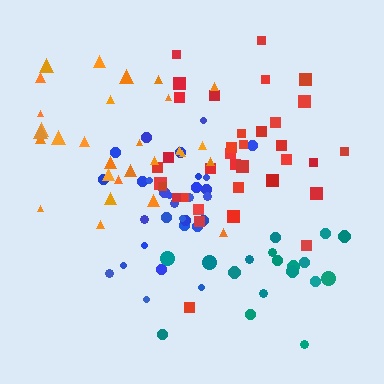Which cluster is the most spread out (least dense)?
Teal.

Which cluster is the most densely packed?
Blue.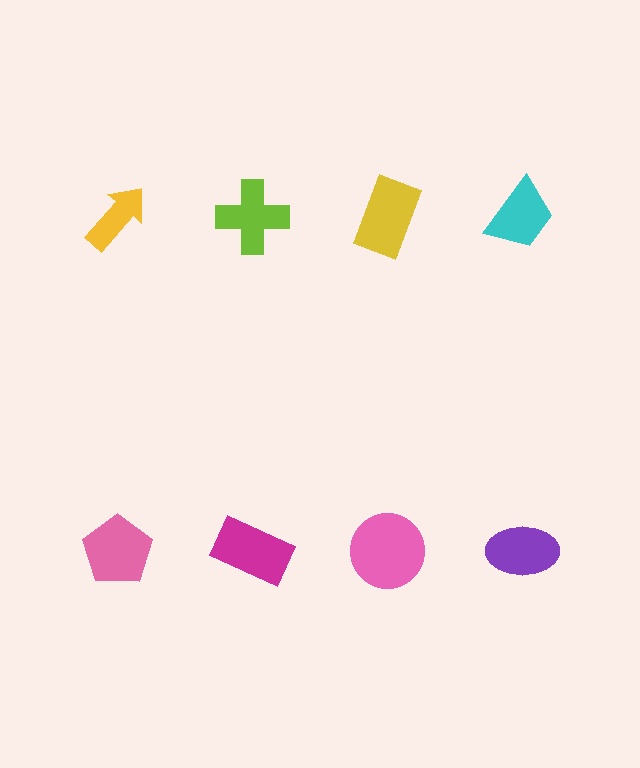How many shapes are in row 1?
4 shapes.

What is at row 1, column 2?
A lime cross.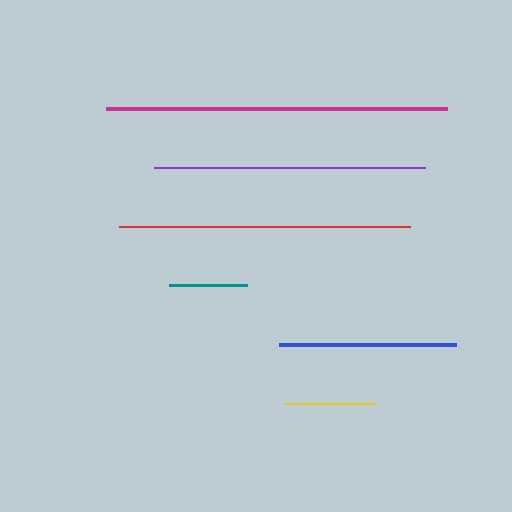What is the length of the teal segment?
The teal segment is approximately 78 pixels long.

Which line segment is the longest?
The magenta line is the longest at approximately 341 pixels.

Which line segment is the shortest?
The teal line is the shortest at approximately 78 pixels.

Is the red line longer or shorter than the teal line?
The red line is longer than the teal line.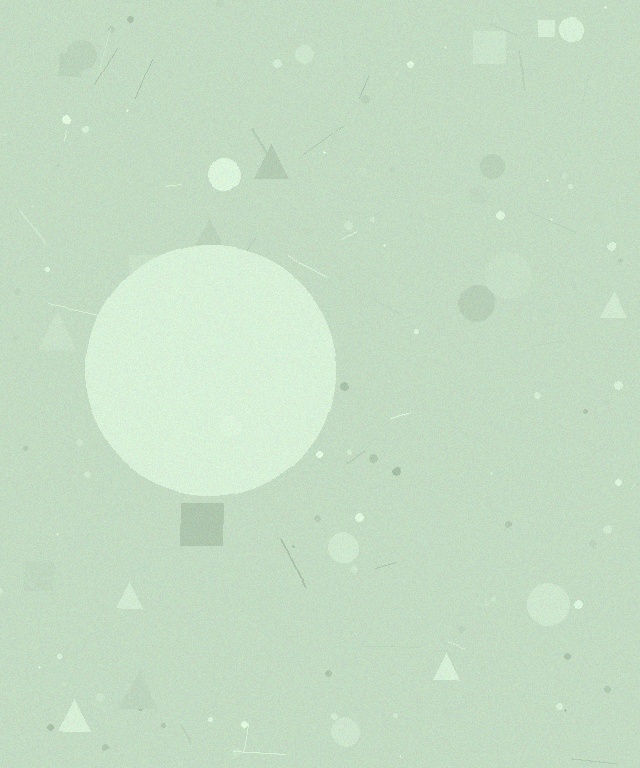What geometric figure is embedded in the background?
A circle is embedded in the background.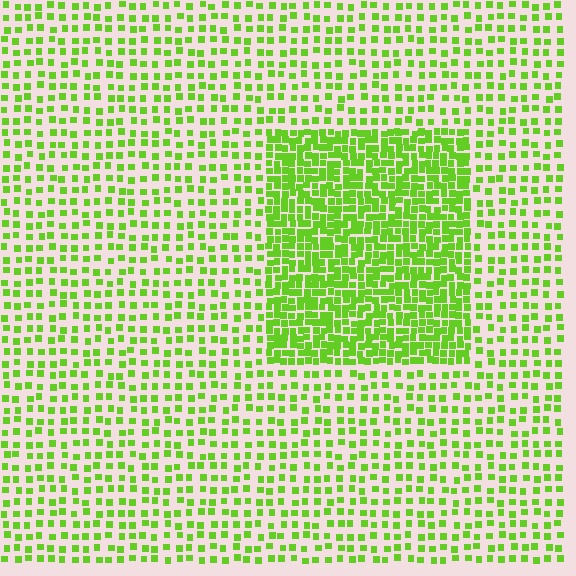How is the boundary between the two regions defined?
The boundary is defined by a change in element density (approximately 2.3x ratio). All elements are the same color, size, and shape.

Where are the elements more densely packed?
The elements are more densely packed inside the rectangle boundary.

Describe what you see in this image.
The image contains small lime elements arranged at two different densities. A rectangle-shaped region is visible where the elements are more densely packed than the surrounding area.